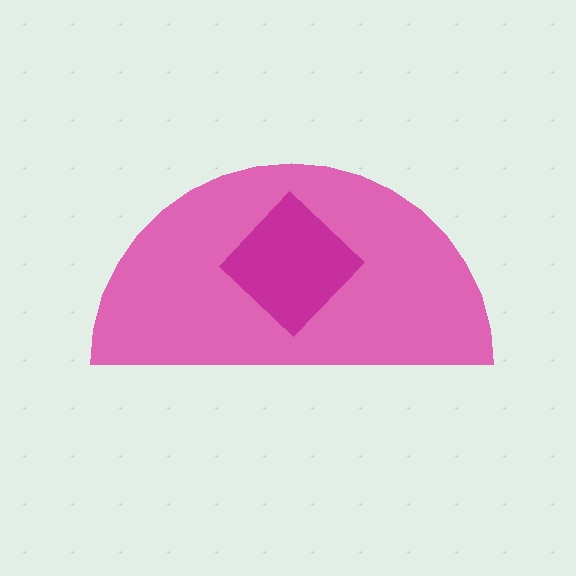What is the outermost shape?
The pink semicircle.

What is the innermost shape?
The magenta diamond.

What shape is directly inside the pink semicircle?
The magenta diamond.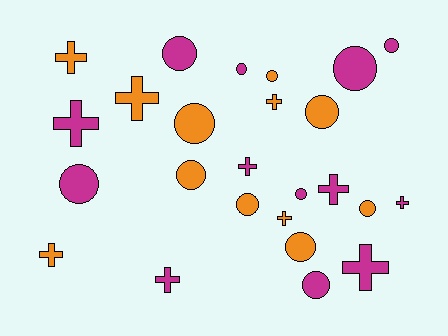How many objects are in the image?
There are 25 objects.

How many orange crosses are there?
There are 5 orange crosses.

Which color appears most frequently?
Magenta, with 13 objects.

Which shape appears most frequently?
Circle, with 14 objects.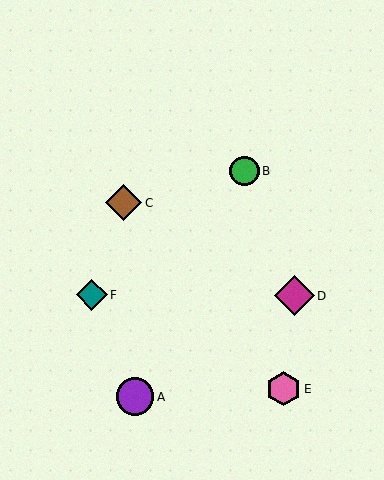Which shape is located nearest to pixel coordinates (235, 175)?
The green circle (labeled B) at (244, 171) is nearest to that location.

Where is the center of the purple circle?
The center of the purple circle is at (135, 397).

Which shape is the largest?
The magenta diamond (labeled D) is the largest.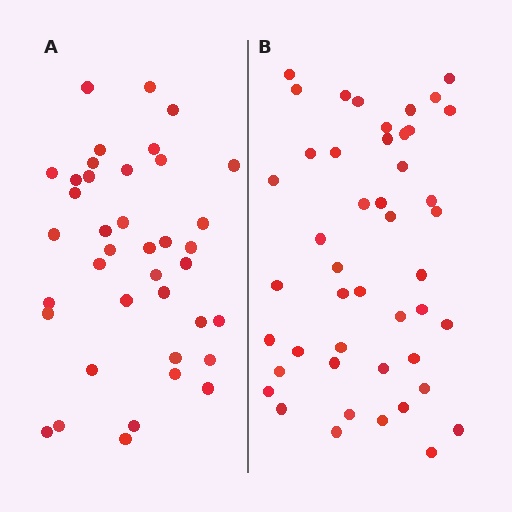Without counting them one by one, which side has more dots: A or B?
Region B (the right region) has more dots.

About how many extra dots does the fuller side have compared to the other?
Region B has roughly 8 or so more dots than region A.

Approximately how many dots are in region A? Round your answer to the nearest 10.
About 40 dots. (The exact count is 39, which rounds to 40.)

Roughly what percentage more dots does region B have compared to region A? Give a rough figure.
About 20% more.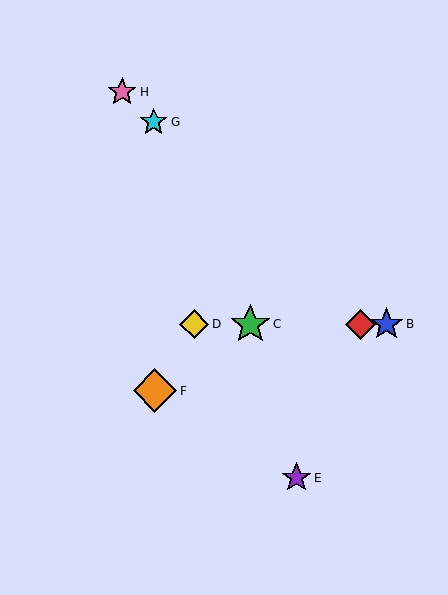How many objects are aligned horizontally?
4 objects (A, B, C, D) are aligned horizontally.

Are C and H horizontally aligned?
No, C is at y≈324 and H is at y≈92.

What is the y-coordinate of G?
Object G is at y≈122.